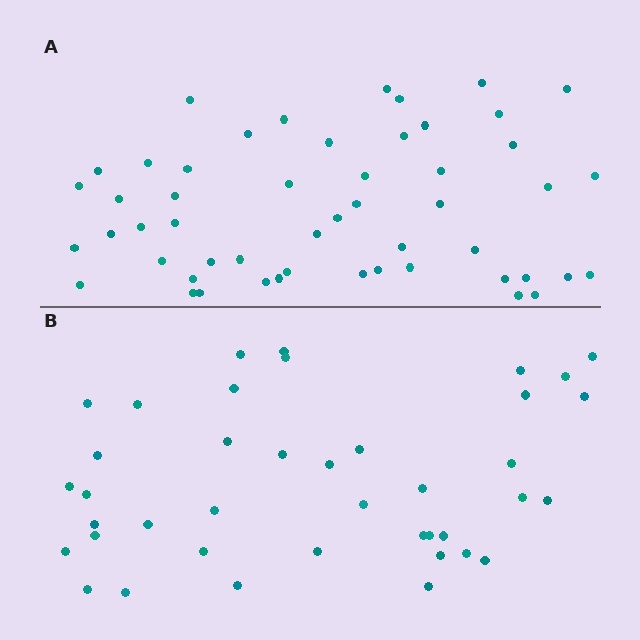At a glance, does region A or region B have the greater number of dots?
Region A (the top region) has more dots.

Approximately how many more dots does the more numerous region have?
Region A has roughly 12 or so more dots than region B.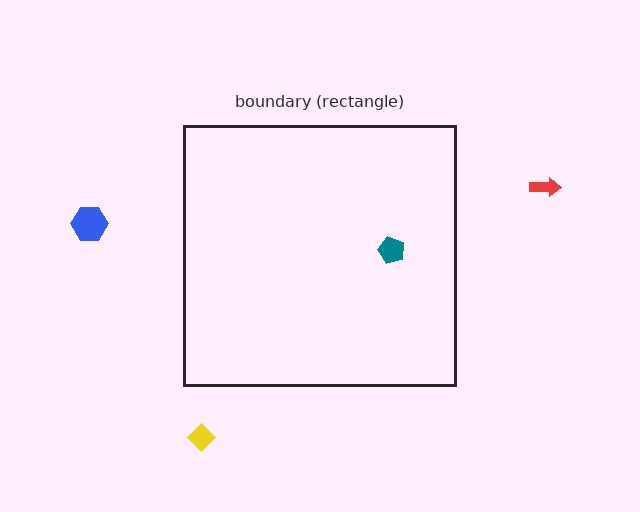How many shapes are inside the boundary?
1 inside, 3 outside.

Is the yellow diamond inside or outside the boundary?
Outside.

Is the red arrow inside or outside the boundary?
Outside.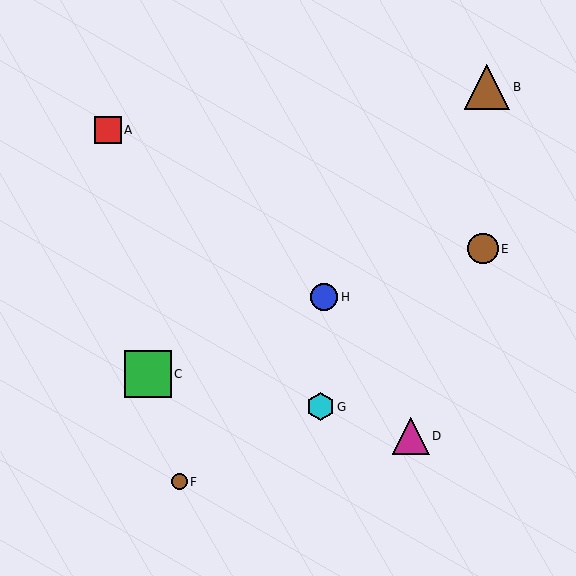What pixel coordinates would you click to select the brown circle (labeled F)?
Click at (179, 482) to select the brown circle F.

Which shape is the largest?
The green square (labeled C) is the largest.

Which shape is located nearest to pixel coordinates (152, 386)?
The green square (labeled C) at (148, 374) is nearest to that location.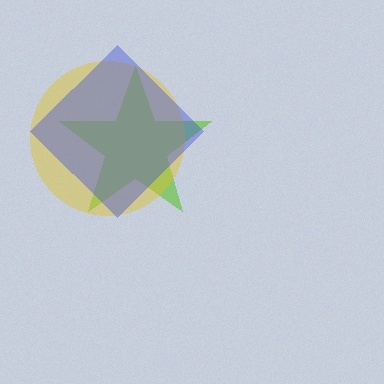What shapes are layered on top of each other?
The layered shapes are: a lime star, a yellow circle, a blue diamond.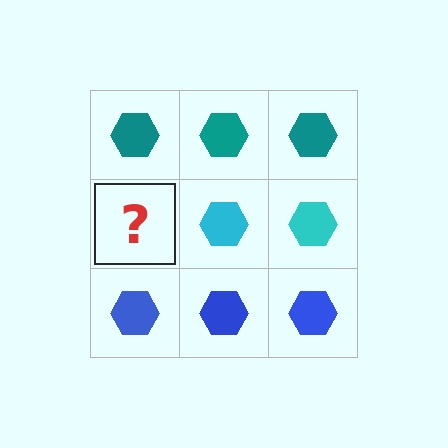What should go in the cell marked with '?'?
The missing cell should contain a cyan hexagon.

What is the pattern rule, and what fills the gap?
The rule is that each row has a consistent color. The gap should be filled with a cyan hexagon.